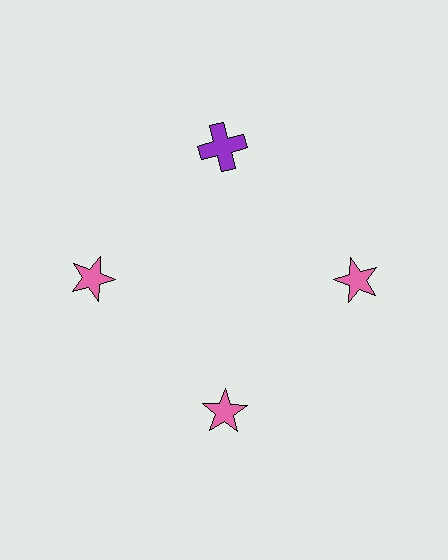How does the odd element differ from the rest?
It differs in both color (purple instead of pink) and shape (cross instead of star).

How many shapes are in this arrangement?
There are 4 shapes arranged in a ring pattern.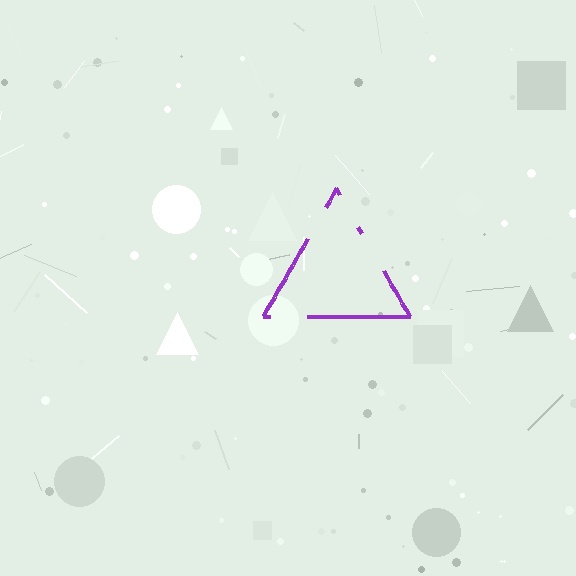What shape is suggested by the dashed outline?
The dashed outline suggests a triangle.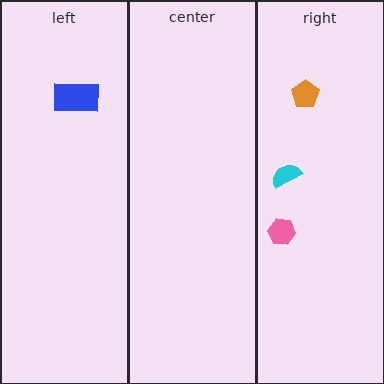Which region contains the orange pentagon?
The right region.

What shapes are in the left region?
The blue rectangle.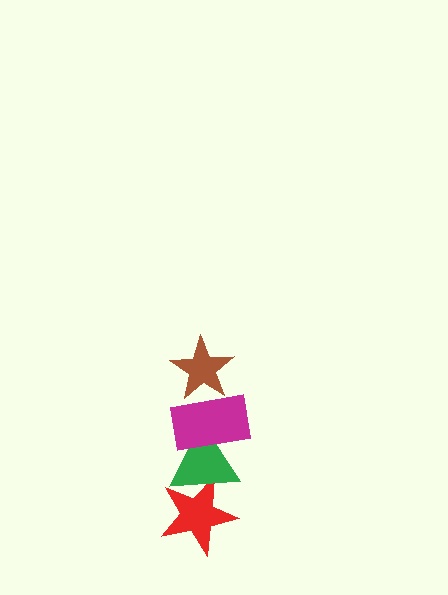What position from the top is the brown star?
The brown star is 1st from the top.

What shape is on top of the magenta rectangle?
The brown star is on top of the magenta rectangle.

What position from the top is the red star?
The red star is 4th from the top.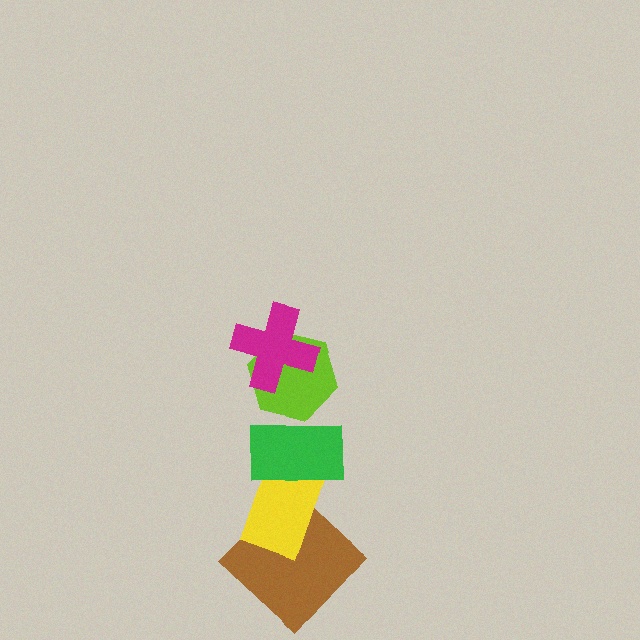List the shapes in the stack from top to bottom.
From top to bottom: the magenta cross, the lime hexagon, the green rectangle, the yellow rectangle, the brown diamond.